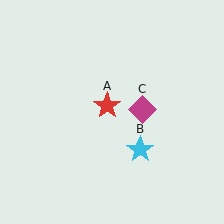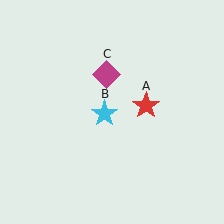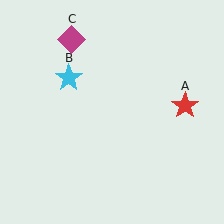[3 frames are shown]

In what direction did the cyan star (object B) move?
The cyan star (object B) moved up and to the left.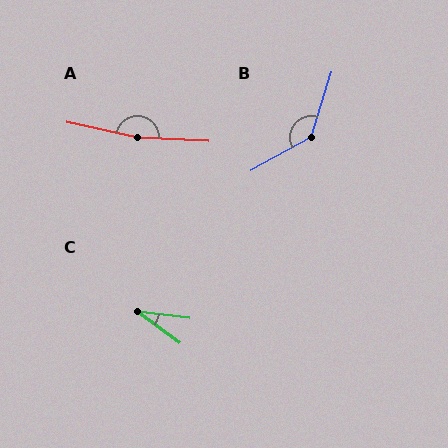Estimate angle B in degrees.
Approximately 136 degrees.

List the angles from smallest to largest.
C (30°), B (136°), A (170°).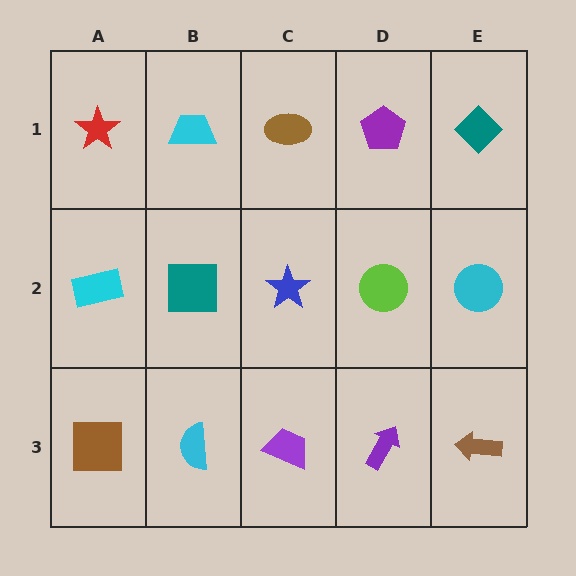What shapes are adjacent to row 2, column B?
A cyan trapezoid (row 1, column B), a cyan semicircle (row 3, column B), a cyan rectangle (row 2, column A), a blue star (row 2, column C).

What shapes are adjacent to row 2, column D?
A purple pentagon (row 1, column D), a purple arrow (row 3, column D), a blue star (row 2, column C), a cyan circle (row 2, column E).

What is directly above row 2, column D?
A purple pentagon.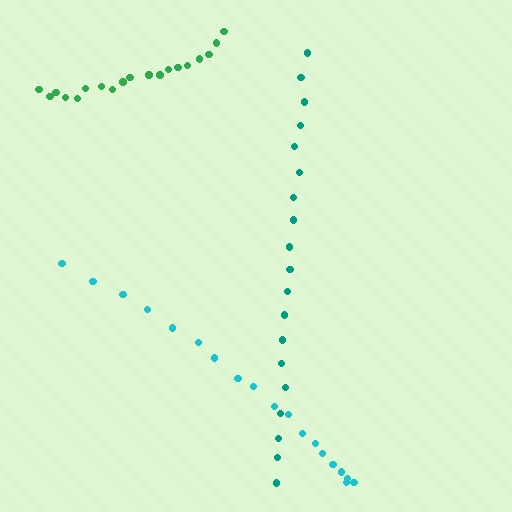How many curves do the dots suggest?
There are 3 distinct paths.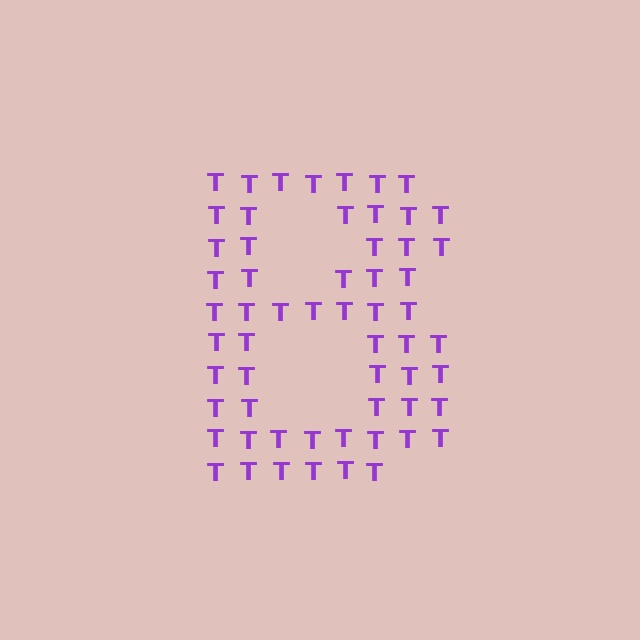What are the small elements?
The small elements are letter T's.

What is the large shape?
The large shape is the letter B.